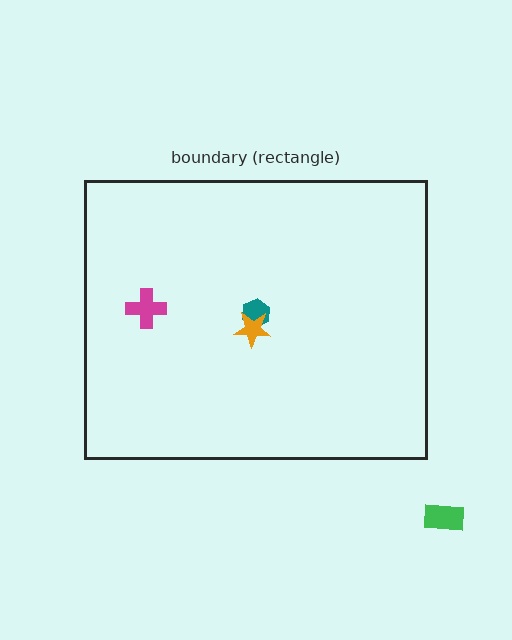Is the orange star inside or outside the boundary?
Inside.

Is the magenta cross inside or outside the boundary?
Inside.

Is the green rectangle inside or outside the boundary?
Outside.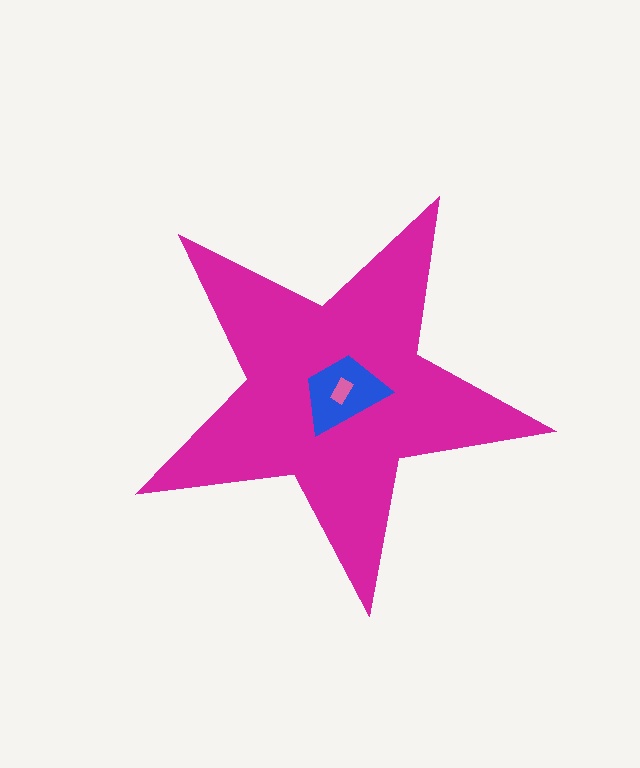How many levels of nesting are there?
3.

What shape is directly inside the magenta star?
The blue trapezoid.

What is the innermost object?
The pink rectangle.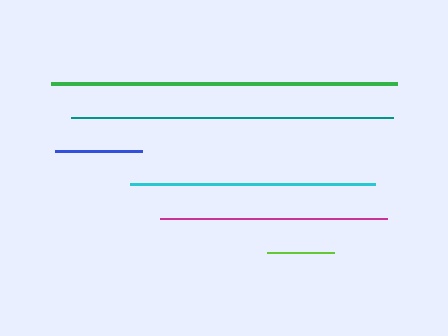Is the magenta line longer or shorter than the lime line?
The magenta line is longer than the lime line.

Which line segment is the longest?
The green line is the longest at approximately 346 pixels.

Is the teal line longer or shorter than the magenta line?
The teal line is longer than the magenta line.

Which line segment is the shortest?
The lime line is the shortest at approximately 68 pixels.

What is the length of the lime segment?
The lime segment is approximately 68 pixels long.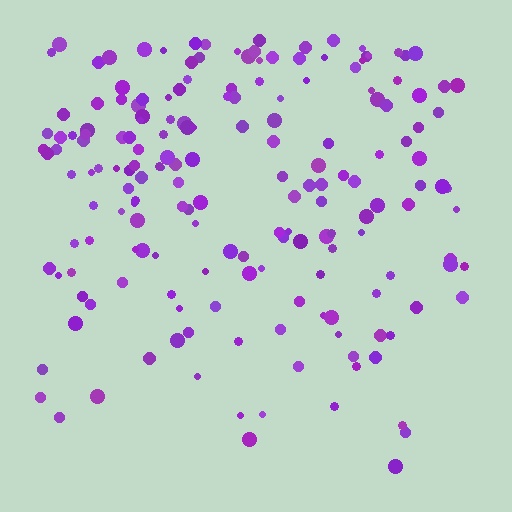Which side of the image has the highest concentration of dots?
The top.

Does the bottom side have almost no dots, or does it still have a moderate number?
Still a moderate number, just noticeably fewer than the top.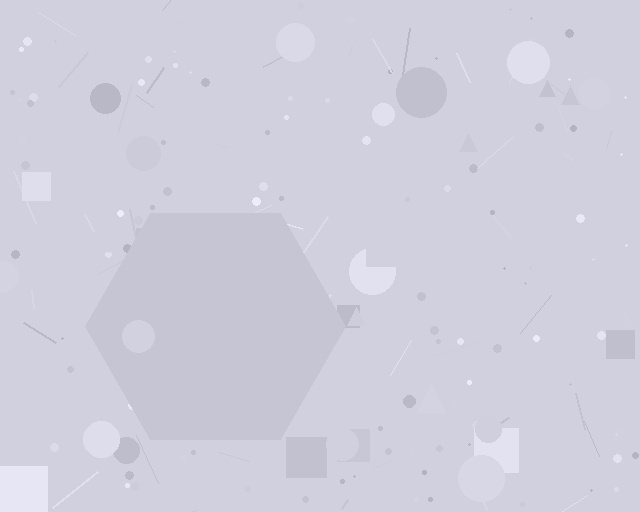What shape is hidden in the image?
A hexagon is hidden in the image.